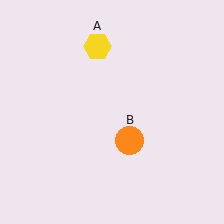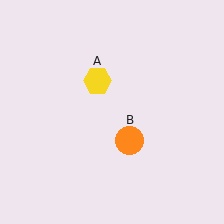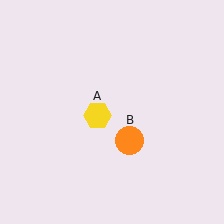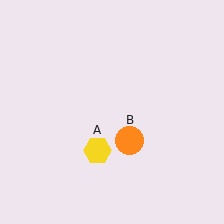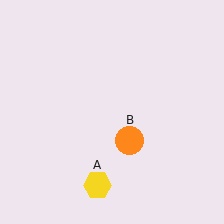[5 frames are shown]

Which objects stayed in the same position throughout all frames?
Orange circle (object B) remained stationary.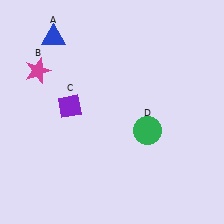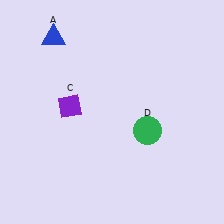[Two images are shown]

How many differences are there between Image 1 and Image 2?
There is 1 difference between the two images.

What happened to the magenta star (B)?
The magenta star (B) was removed in Image 2. It was in the top-left area of Image 1.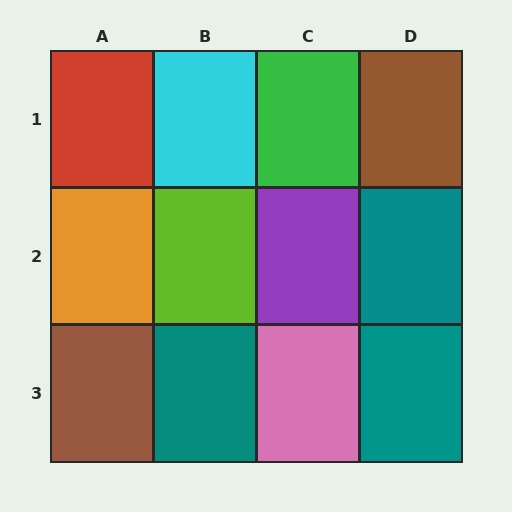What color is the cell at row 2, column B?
Lime.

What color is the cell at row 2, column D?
Teal.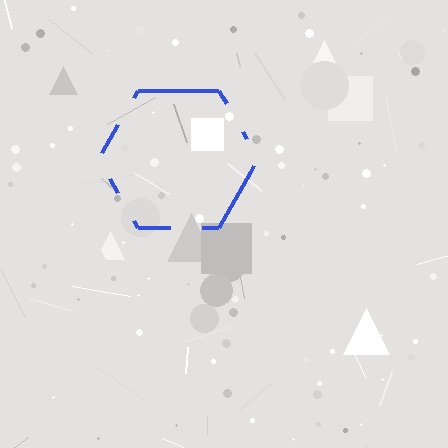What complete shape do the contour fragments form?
The contour fragments form a hexagon.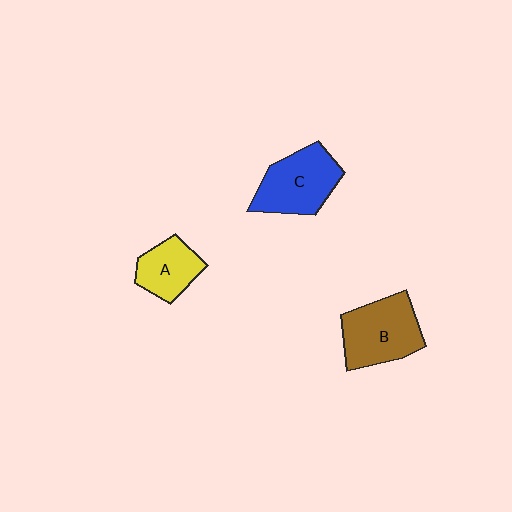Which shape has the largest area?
Shape B (brown).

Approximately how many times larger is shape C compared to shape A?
Approximately 1.5 times.